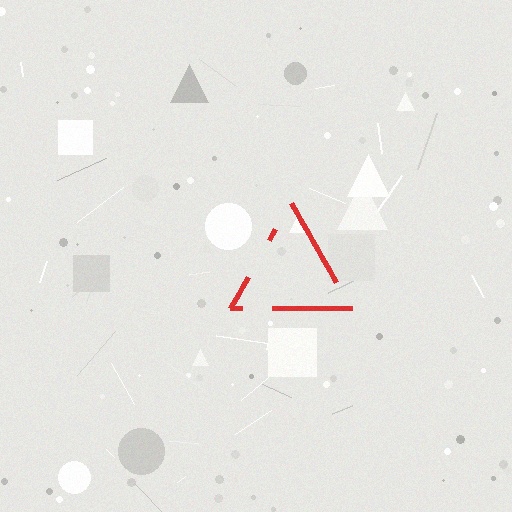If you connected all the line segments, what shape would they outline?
They would outline a triangle.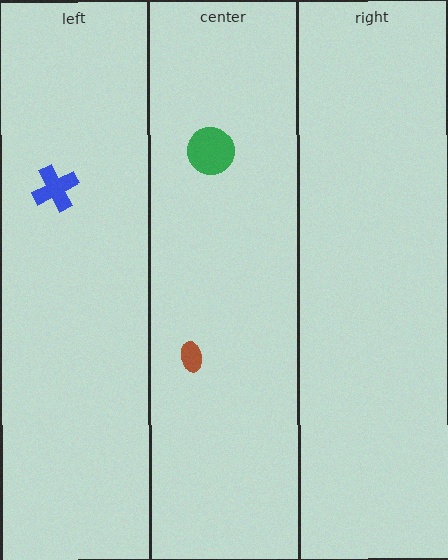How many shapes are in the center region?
2.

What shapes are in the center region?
The brown ellipse, the green circle.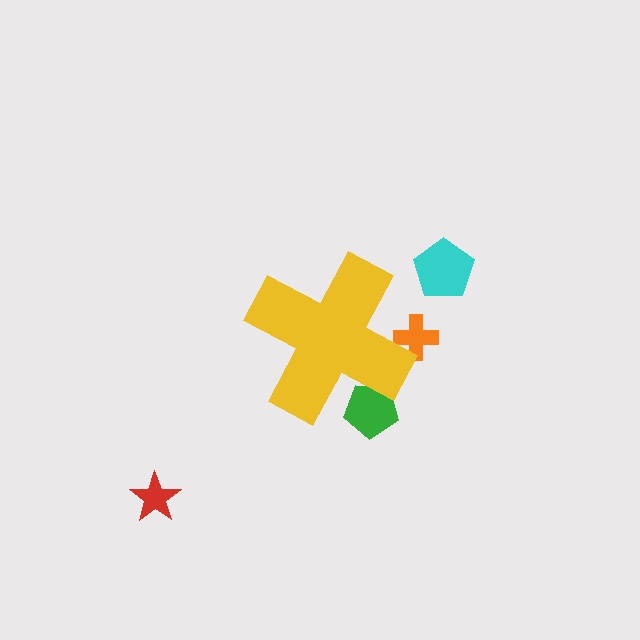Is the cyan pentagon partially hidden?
No, the cyan pentagon is fully visible.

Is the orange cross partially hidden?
Yes, the orange cross is partially hidden behind the yellow cross.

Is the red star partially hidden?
No, the red star is fully visible.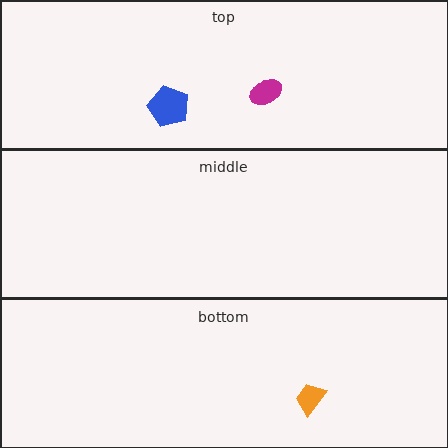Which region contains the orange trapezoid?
The bottom region.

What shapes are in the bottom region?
The orange trapezoid.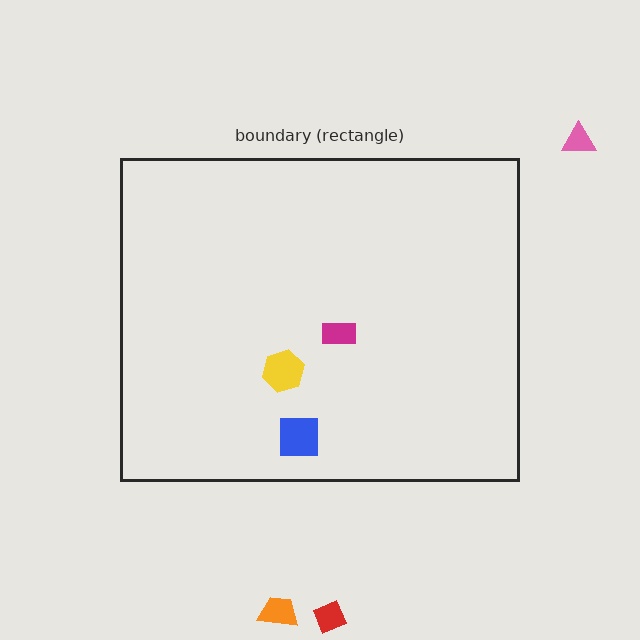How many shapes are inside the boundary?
3 inside, 3 outside.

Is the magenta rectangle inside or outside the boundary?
Inside.